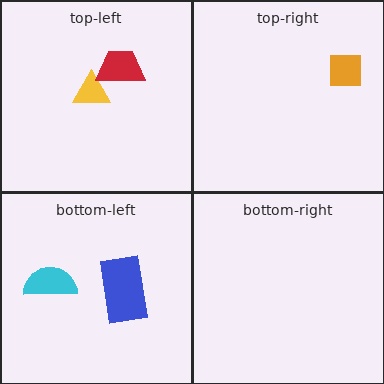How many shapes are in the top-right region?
1.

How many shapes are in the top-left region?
2.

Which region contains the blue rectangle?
The bottom-left region.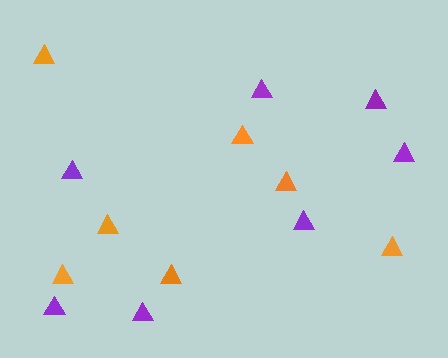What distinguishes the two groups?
There are 2 groups: one group of purple triangles (7) and one group of orange triangles (7).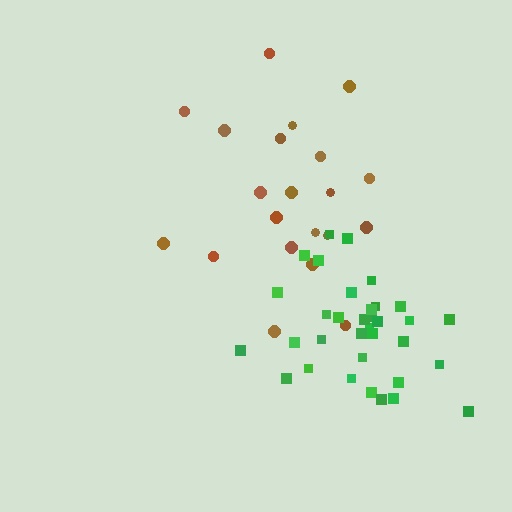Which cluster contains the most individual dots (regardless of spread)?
Green (34).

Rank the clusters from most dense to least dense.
green, brown.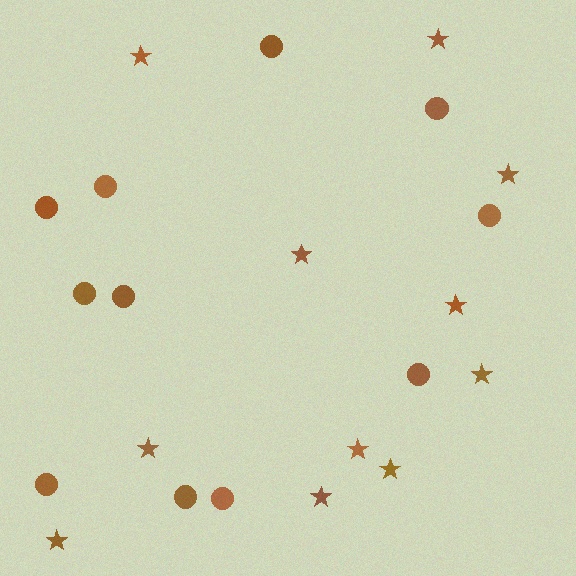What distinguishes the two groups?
There are 2 groups: one group of stars (11) and one group of circles (11).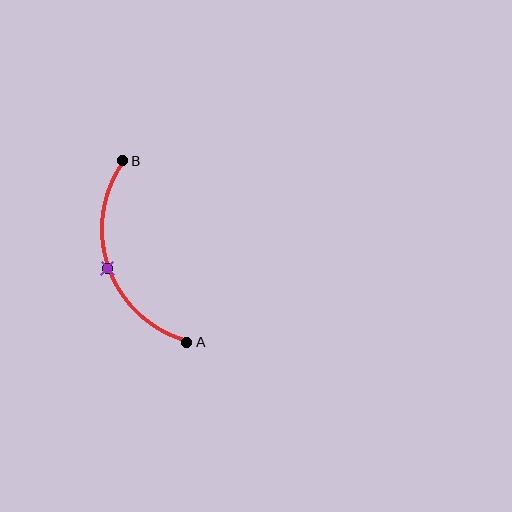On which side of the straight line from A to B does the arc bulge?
The arc bulges to the left of the straight line connecting A and B.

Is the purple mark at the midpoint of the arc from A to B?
Yes. The purple mark lies on the arc at equal arc-length from both A and B — it is the arc midpoint.